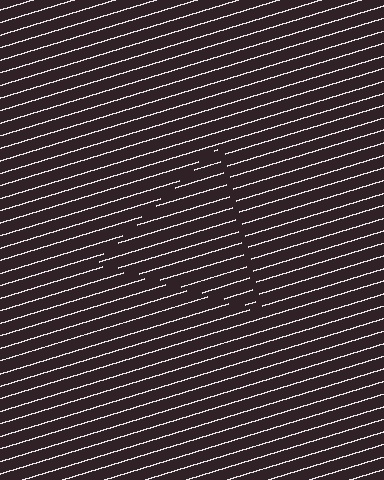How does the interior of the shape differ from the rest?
The interior of the shape contains the same grating, shifted by half a period — the contour is defined by the phase discontinuity where line-ends from the inner and outer gratings abut.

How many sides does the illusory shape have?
3 sides — the line-ends trace a triangle.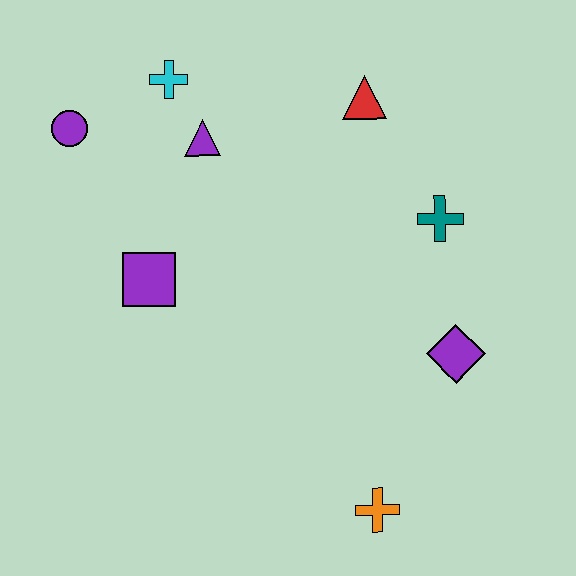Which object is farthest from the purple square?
The orange cross is farthest from the purple square.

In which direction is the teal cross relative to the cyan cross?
The teal cross is to the right of the cyan cross.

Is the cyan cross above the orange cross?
Yes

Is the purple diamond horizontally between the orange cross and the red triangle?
No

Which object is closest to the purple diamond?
The teal cross is closest to the purple diamond.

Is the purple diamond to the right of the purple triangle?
Yes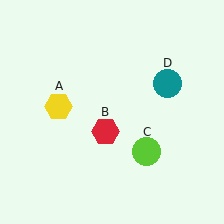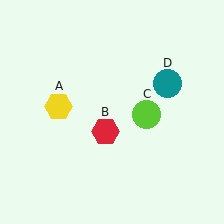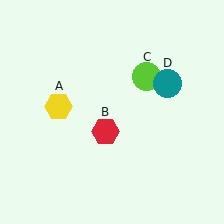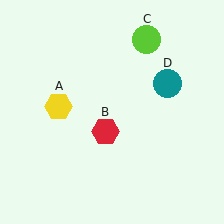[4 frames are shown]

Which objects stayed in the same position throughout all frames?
Yellow hexagon (object A) and red hexagon (object B) and teal circle (object D) remained stationary.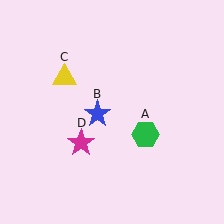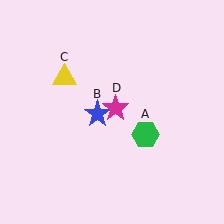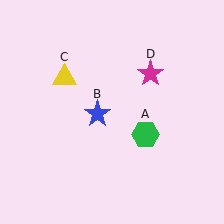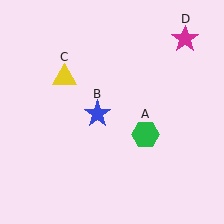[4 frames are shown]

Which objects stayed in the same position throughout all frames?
Green hexagon (object A) and blue star (object B) and yellow triangle (object C) remained stationary.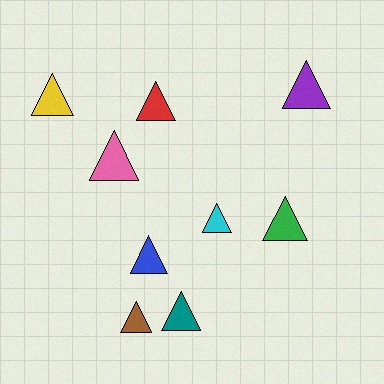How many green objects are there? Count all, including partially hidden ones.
There is 1 green object.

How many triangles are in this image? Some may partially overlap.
There are 9 triangles.